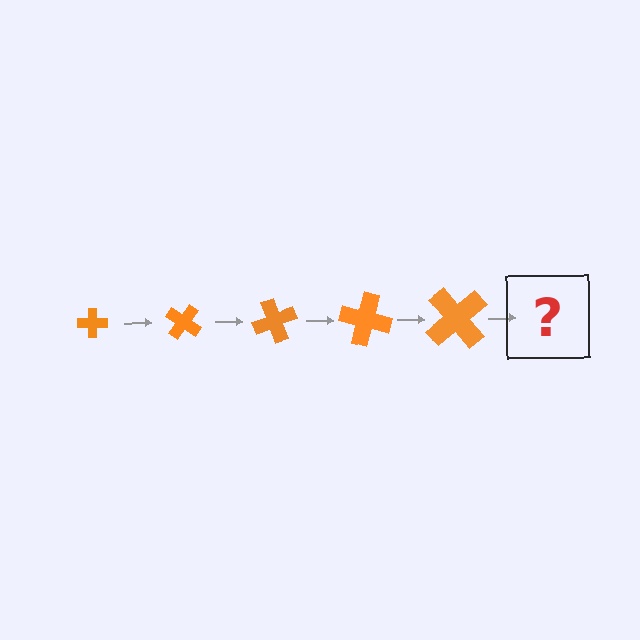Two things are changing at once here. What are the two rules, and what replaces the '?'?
The two rules are that the cross grows larger each step and it rotates 35 degrees each step. The '?' should be a cross, larger than the previous one and rotated 175 degrees from the start.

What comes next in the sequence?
The next element should be a cross, larger than the previous one and rotated 175 degrees from the start.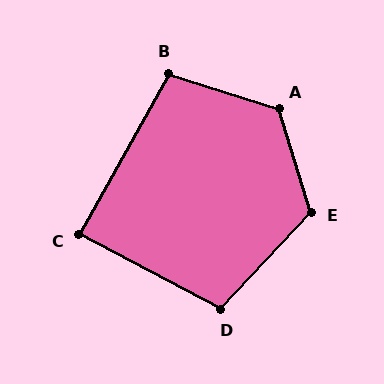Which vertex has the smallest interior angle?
C, at approximately 89 degrees.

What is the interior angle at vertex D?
Approximately 105 degrees (obtuse).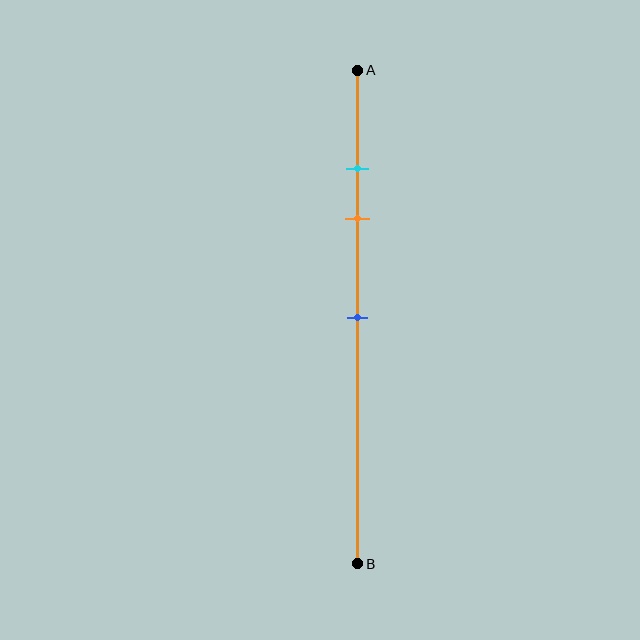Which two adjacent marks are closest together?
The cyan and orange marks are the closest adjacent pair.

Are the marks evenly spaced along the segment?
No, the marks are not evenly spaced.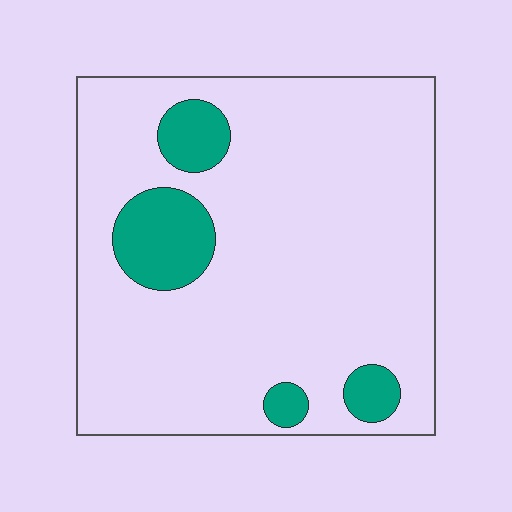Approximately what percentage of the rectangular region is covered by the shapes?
Approximately 15%.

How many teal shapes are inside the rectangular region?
4.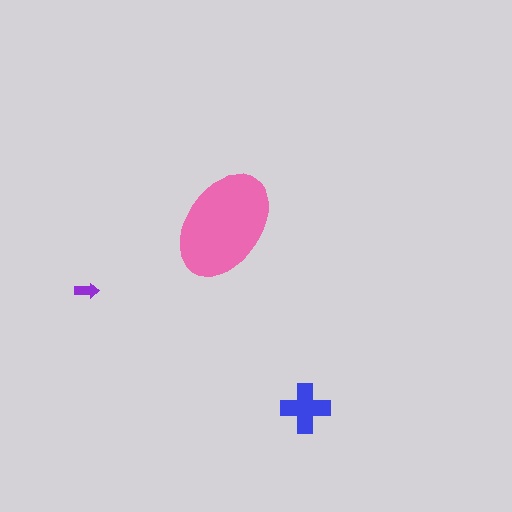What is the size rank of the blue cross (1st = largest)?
2nd.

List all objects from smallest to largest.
The purple arrow, the blue cross, the pink ellipse.